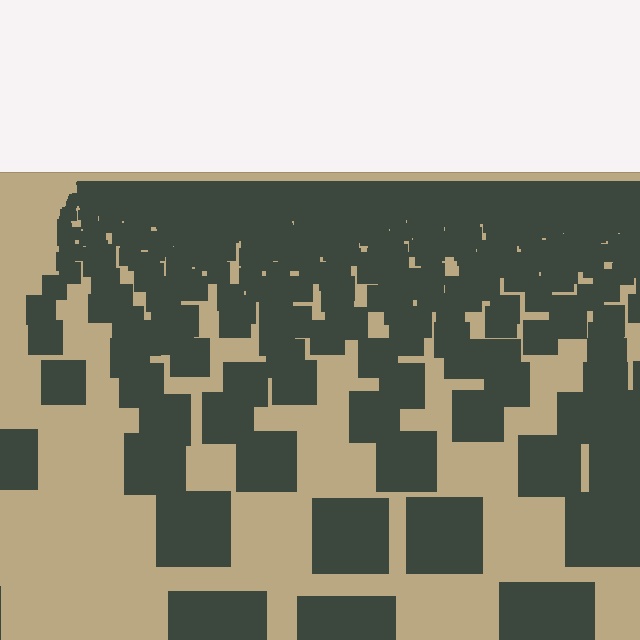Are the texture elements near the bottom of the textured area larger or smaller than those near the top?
Larger. Near the bottom, elements are closer to the viewer and appear at a bigger on-screen size.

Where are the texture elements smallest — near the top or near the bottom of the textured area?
Near the top.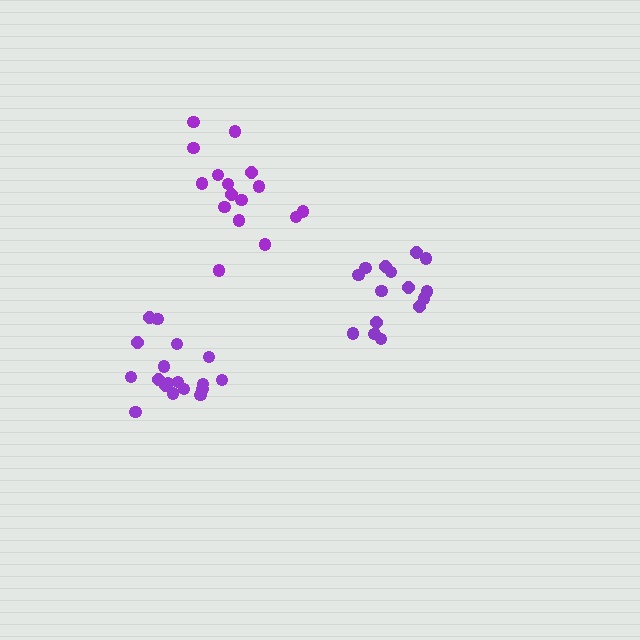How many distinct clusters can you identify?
There are 3 distinct clusters.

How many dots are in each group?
Group 1: 18 dots, Group 2: 15 dots, Group 3: 16 dots (49 total).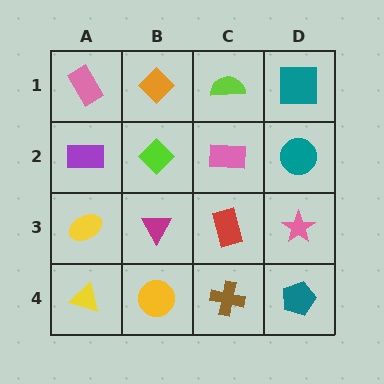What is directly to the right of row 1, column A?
An orange diamond.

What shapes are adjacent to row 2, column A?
A pink rectangle (row 1, column A), a yellow ellipse (row 3, column A), a lime diamond (row 2, column B).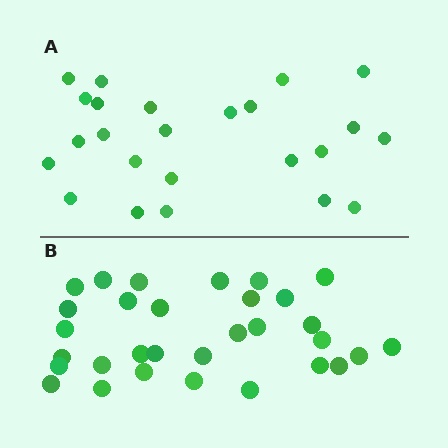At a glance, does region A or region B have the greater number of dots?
Region B (the bottom region) has more dots.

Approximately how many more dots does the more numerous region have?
Region B has roughly 8 or so more dots than region A.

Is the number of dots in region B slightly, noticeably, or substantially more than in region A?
Region B has noticeably more, but not dramatically so. The ratio is roughly 1.3 to 1.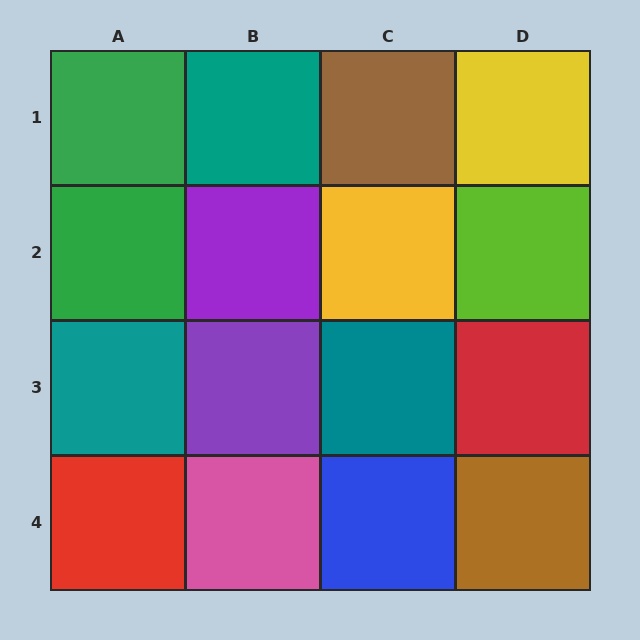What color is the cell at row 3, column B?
Purple.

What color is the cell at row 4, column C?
Blue.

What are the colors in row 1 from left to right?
Green, teal, brown, yellow.